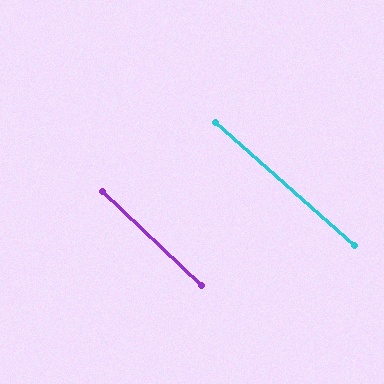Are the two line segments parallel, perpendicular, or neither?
Parallel — their directions differ by only 1.8°.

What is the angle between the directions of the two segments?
Approximately 2 degrees.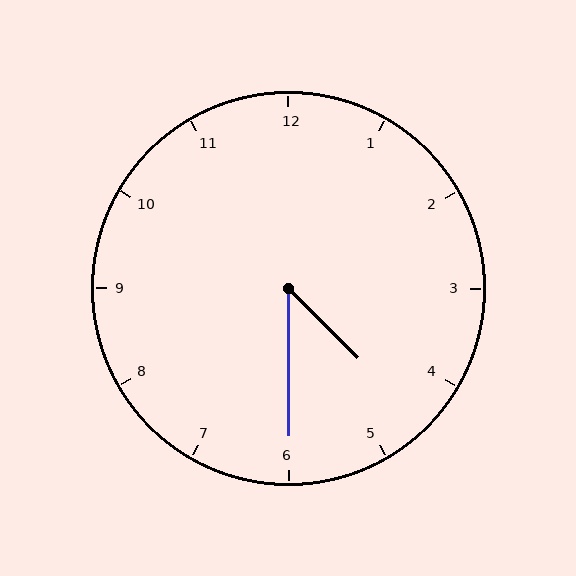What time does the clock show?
4:30.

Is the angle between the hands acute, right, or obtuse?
It is acute.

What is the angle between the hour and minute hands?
Approximately 45 degrees.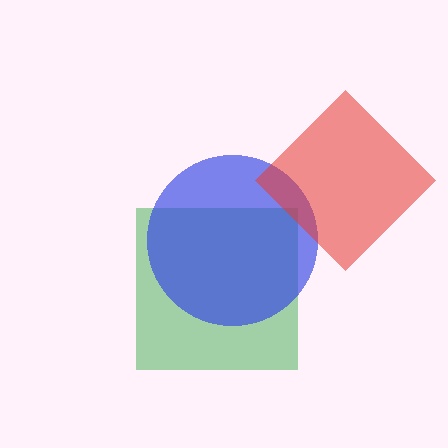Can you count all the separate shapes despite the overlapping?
Yes, there are 3 separate shapes.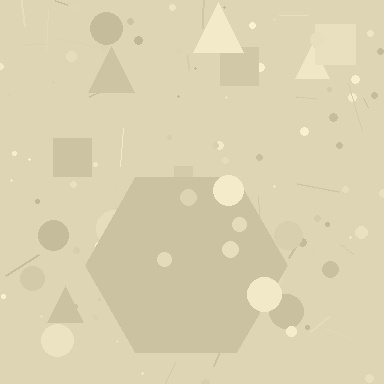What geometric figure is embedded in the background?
A hexagon is embedded in the background.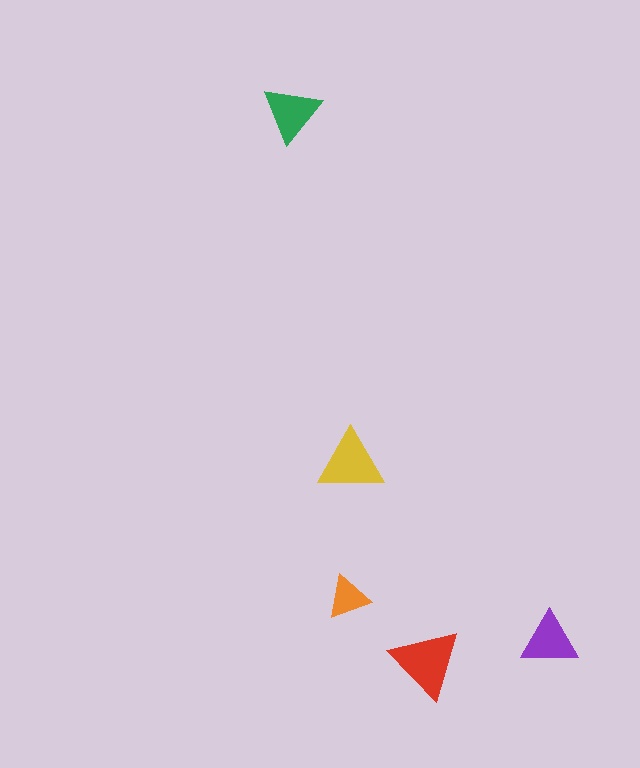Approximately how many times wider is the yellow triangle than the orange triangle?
About 1.5 times wider.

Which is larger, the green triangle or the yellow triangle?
The yellow one.